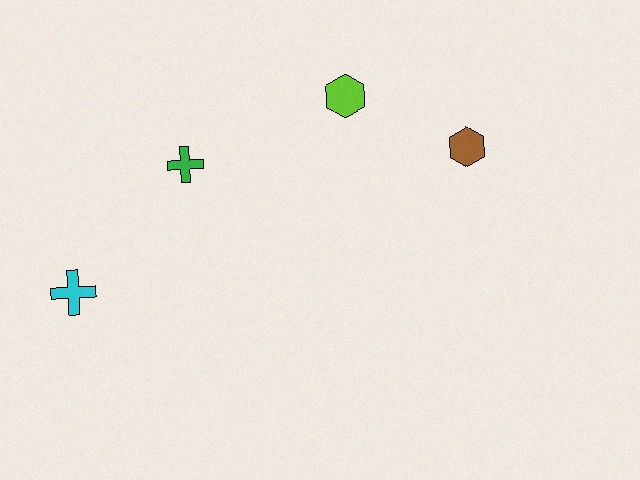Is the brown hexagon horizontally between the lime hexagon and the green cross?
No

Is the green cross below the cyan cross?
No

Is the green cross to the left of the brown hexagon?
Yes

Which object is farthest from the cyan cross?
The brown hexagon is farthest from the cyan cross.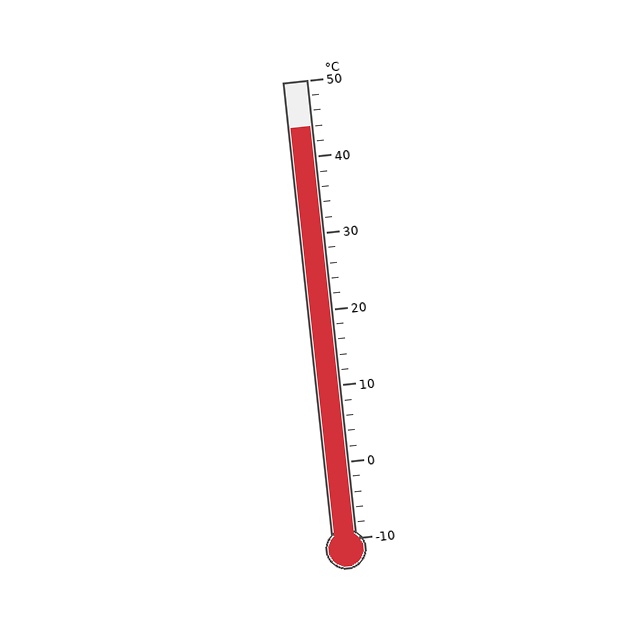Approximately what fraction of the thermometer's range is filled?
The thermometer is filled to approximately 90% of its range.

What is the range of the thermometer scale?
The thermometer scale ranges from -10°C to 50°C.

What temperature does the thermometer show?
The thermometer shows approximately 44°C.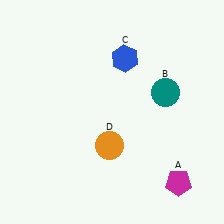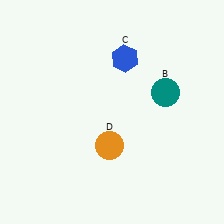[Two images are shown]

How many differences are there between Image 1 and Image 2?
There is 1 difference between the two images.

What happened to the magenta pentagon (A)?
The magenta pentagon (A) was removed in Image 2. It was in the bottom-right area of Image 1.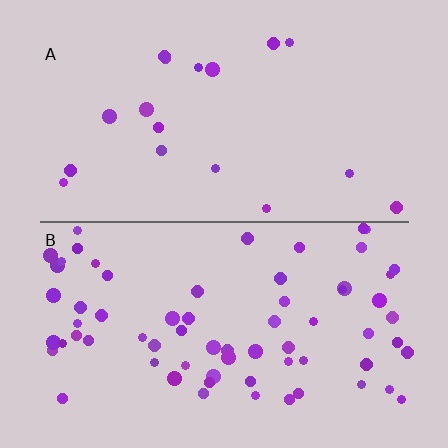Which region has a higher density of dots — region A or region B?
B (the bottom).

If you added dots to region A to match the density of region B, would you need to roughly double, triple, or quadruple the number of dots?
Approximately quadruple.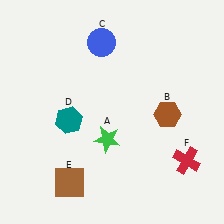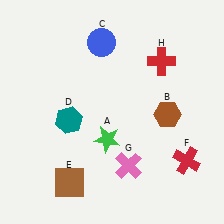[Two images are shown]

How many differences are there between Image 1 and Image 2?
There are 2 differences between the two images.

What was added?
A pink cross (G), a red cross (H) were added in Image 2.